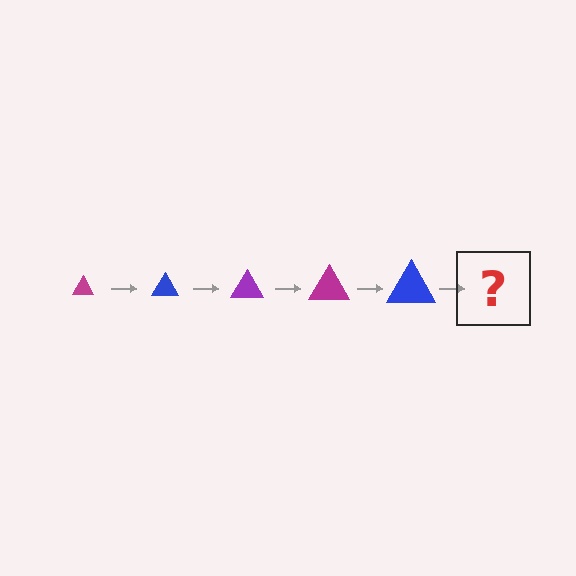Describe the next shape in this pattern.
It should be a purple triangle, larger than the previous one.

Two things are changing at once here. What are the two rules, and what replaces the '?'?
The two rules are that the triangle grows larger each step and the color cycles through magenta, blue, and purple. The '?' should be a purple triangle, larger than the previous one.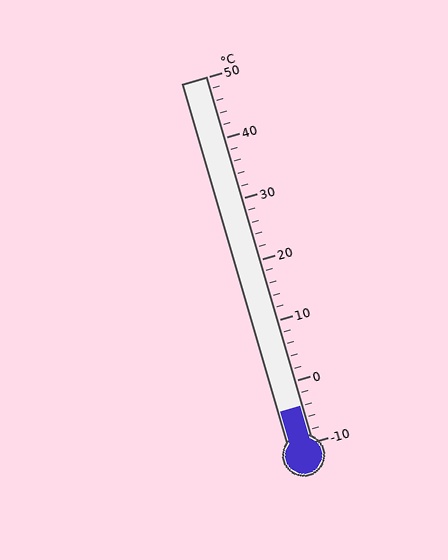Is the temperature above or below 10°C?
The temperature is below 10°C.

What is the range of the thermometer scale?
The thermometer scale ranges from -10°C to 50°C.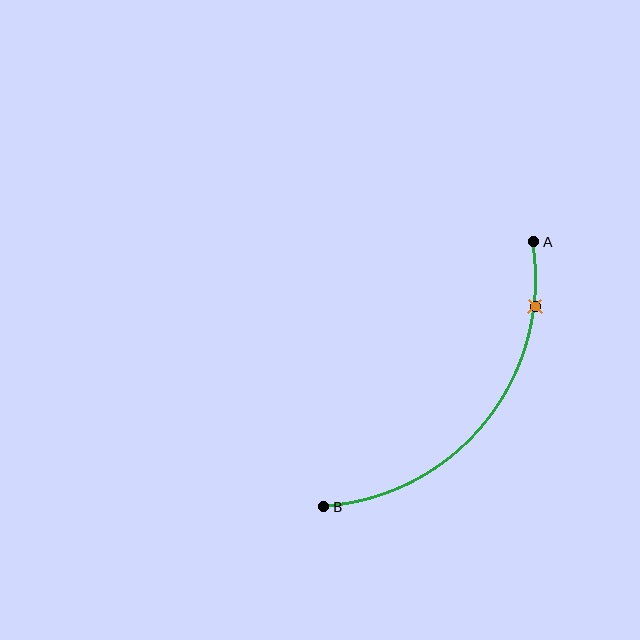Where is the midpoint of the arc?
The arc midpoint is the point on the curve farthest from the straight line joining A and B. It sits below and to the right of that line.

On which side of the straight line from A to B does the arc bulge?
The arc bulges below and to the right of the straight line connecting A and B.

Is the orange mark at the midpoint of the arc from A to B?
No. The orange mark lies on the arc but is closer to endpoint A. The arc midpoint would be at the point on the curve equidistant along the arc from both A and B.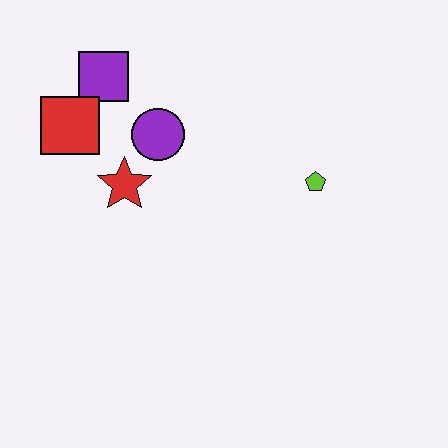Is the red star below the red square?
Yes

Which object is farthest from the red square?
The lime pentagon is farthest from the red square.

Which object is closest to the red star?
The purple circle is closest to the red star.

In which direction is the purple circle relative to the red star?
The purple circle is above the red star.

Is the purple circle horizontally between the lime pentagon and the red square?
Yes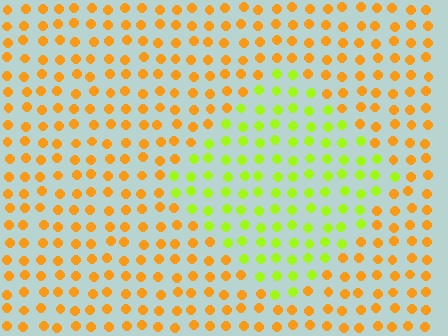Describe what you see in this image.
The image is filled with small orange elements in a uniform arrangement. A diamond-shaped region is visible where the elements are tinted to a slightly different hue, forming a subtle color boundary.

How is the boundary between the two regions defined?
The boundary is defined purely by a slight shift in hue (about 49 degrees). Spacing, size, and orientation are identical on both sides.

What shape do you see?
I see a diamond.